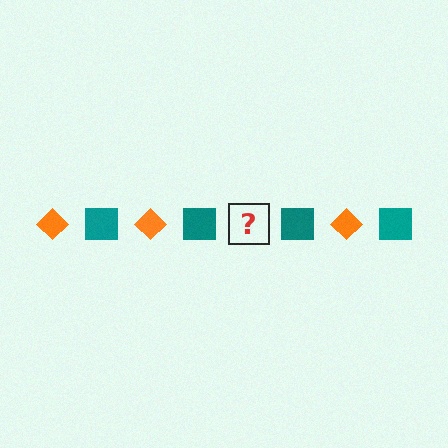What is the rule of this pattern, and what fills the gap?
The rule is that the pattern alternates between orange diamond and teal square. The gap should be filled with an orange diamond.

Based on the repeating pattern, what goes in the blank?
The blank should be an orange diamond.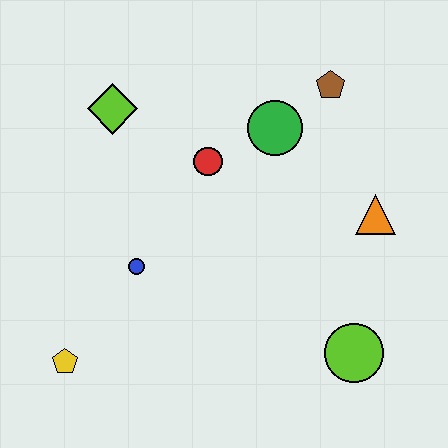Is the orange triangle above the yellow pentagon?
Yes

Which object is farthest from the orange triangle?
The yellow pentagon is farthest from the orange triangle.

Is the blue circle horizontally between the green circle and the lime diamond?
Yes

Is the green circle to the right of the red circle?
Yes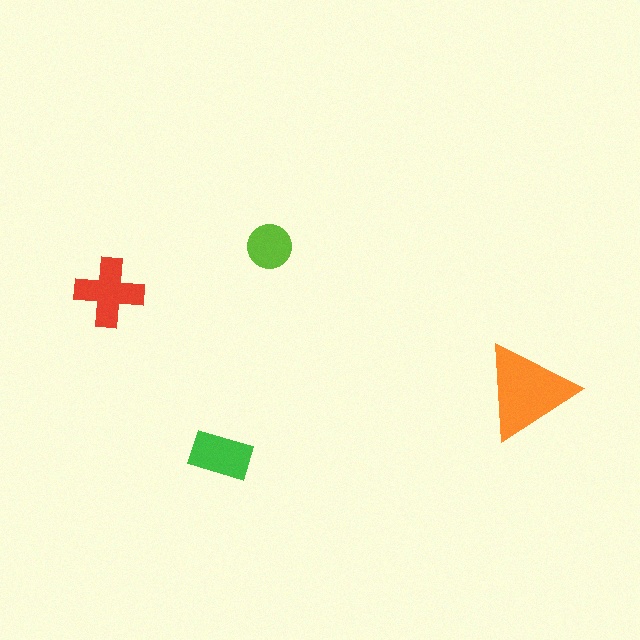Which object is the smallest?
The lime circle.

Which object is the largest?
The orange triangle.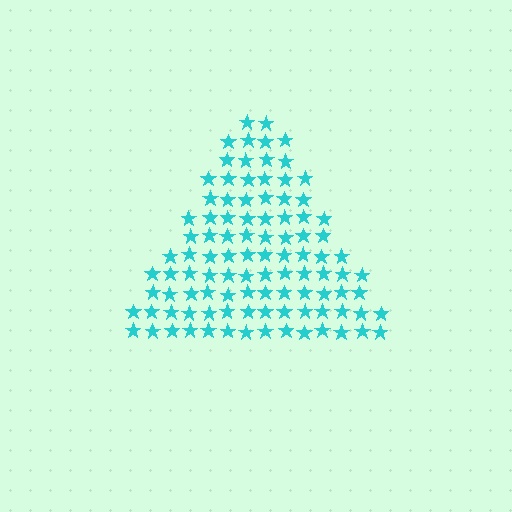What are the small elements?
The small elements are stars.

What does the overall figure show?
The overall figure shows a triangle.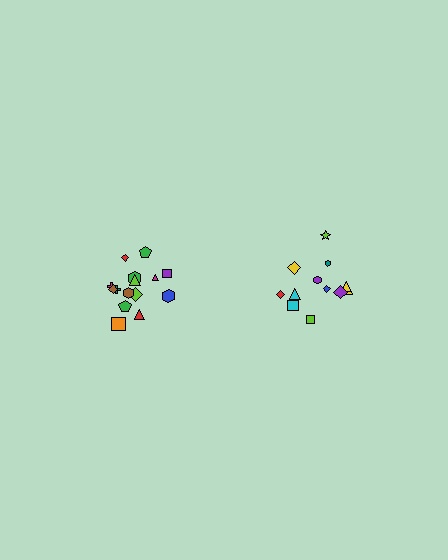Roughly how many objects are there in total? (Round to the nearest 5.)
Roughly 25 objects in total.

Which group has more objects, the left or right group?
The left group.